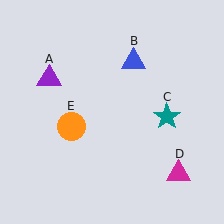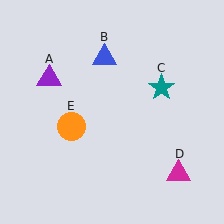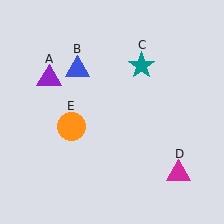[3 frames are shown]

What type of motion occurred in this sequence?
The blue triangle (object B), teal star (object C) rotated counterclockwise around the center of the scene.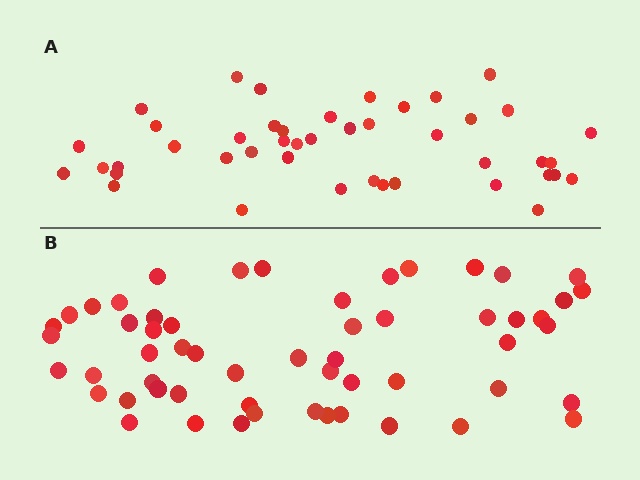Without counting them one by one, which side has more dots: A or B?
Region B (the bottom region) has more dots.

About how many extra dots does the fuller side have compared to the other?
Region B has roughly 12 or so more dots than region A.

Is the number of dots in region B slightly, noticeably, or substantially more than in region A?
Region B has noticeably more, but not dramatically so. The ratio is roughly 1.3 to 1.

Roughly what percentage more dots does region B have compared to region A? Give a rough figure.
About 25% more.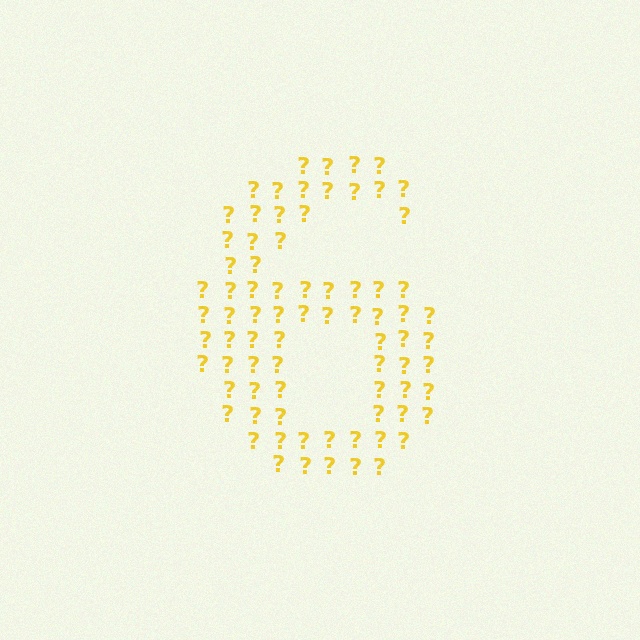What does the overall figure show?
The overall figure shows the digit 6.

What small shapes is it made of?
It is made of small question marks.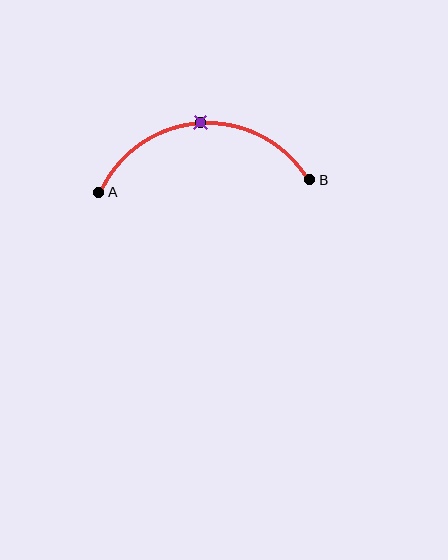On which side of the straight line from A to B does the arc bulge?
The arc bulges above the straight line connecting A and B.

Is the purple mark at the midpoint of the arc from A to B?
Yes. The purple mark lies on the arc at equal arc-length from both A and B — it is the arc midpoint.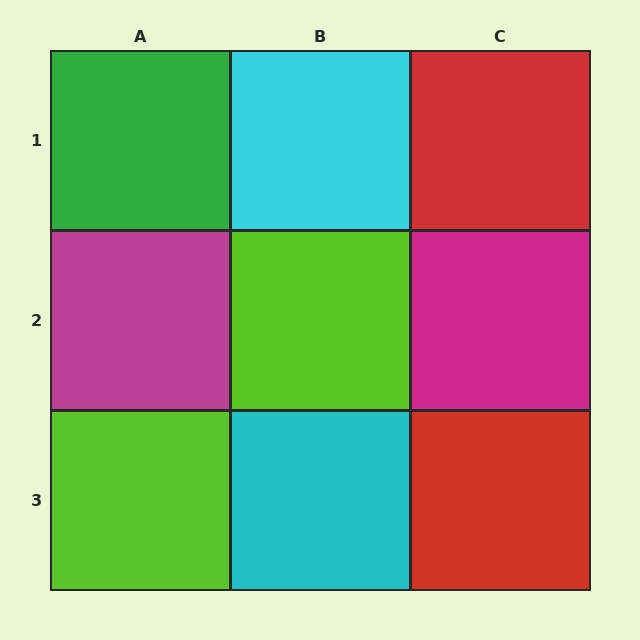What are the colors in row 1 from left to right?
Green, cyan, red.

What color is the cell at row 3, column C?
Red.